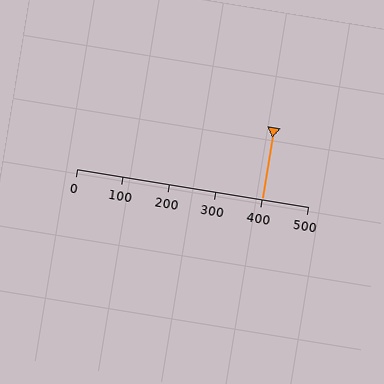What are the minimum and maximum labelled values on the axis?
The axis runs from 0 to 500.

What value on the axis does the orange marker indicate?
The marker indicates approximately 400.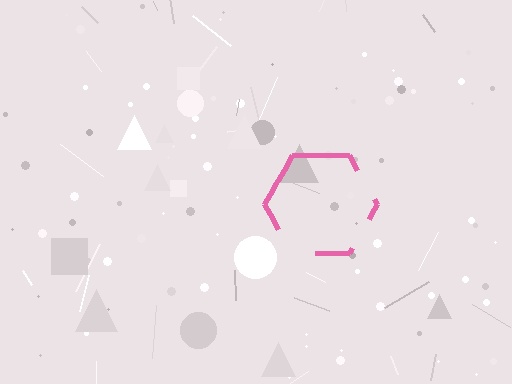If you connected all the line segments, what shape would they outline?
They would outline a hexagon.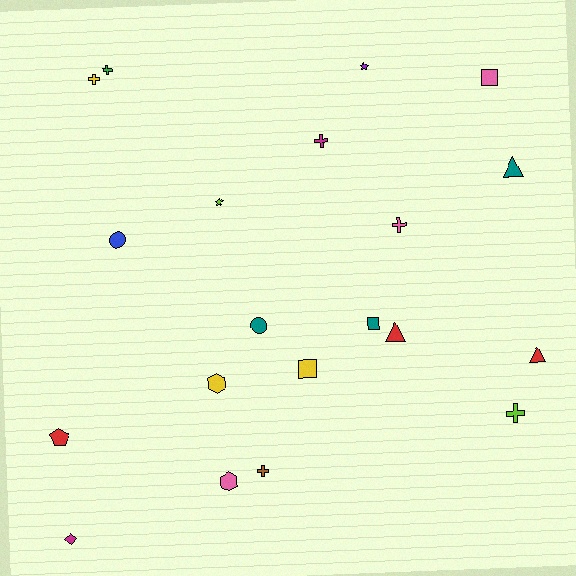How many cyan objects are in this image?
There are no cyan objects.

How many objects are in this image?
There are 20 objects.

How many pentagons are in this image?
There is 1 pentagon.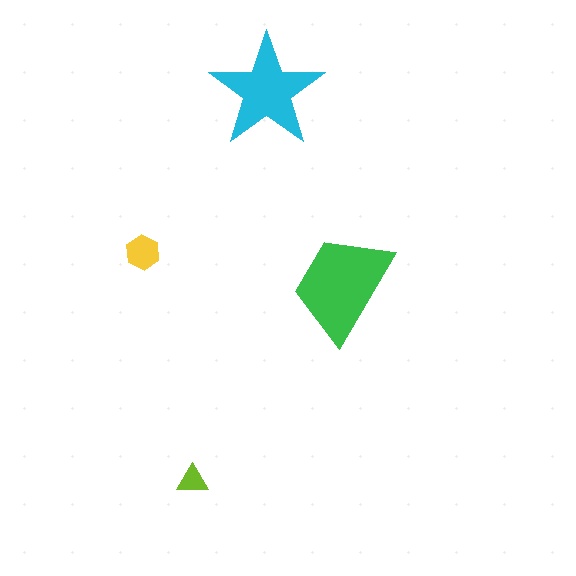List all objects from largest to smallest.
The green trapezoid, the cyan star, the yellow hexagon, the lime triangle.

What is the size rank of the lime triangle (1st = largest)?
4th.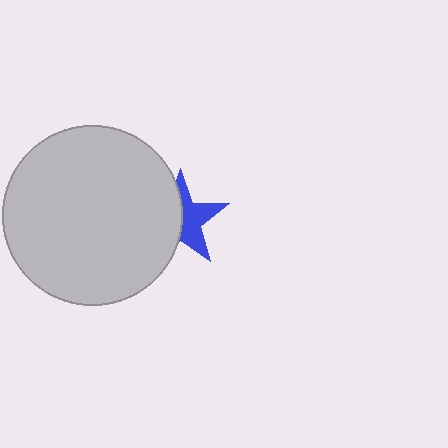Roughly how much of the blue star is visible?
About half of it is visible (roughly 50%).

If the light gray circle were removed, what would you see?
You would see the complete blue star.